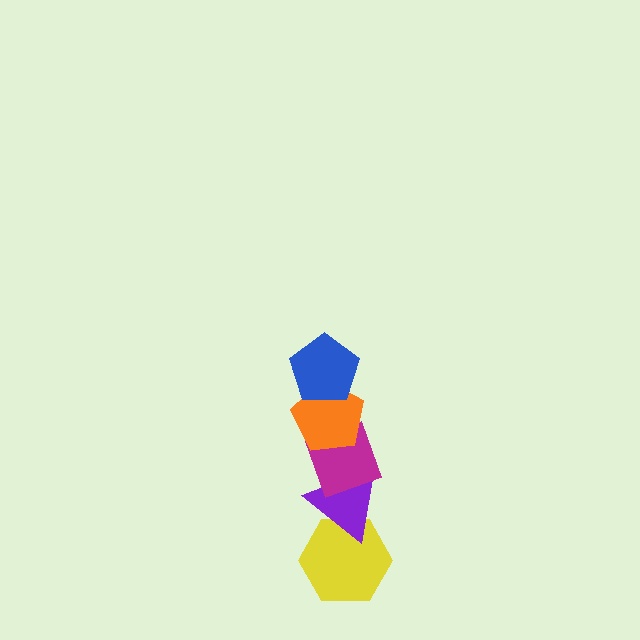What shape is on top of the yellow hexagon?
The purple triangle is on top of the yellow hexagon.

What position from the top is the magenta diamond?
The magenta diamond is 3rd from the top.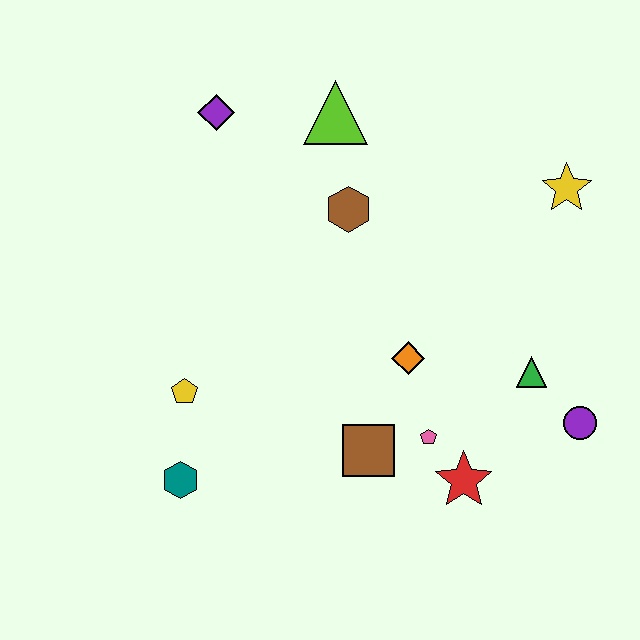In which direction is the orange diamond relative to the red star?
The orange diamond is above the red star.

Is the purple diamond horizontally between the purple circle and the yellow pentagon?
Yes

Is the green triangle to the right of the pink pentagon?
Yes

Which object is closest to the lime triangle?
The brown hexagon is closest to the lime triangle.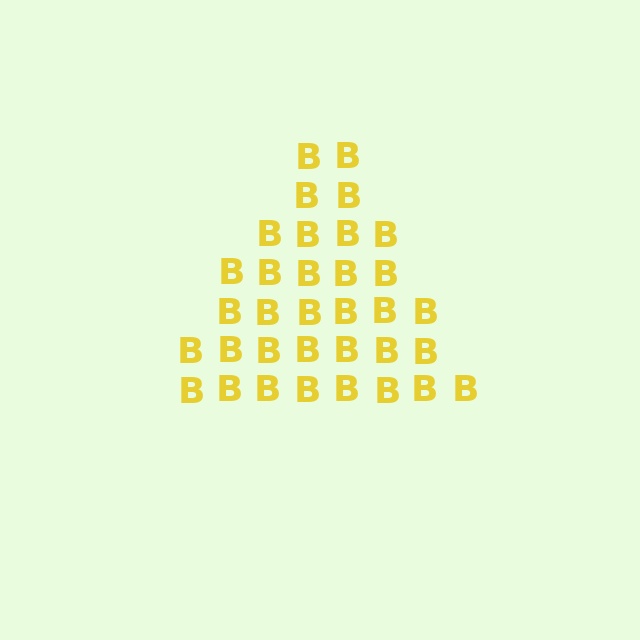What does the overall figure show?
The overall figure shows a triangle.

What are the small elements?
The small elements are letter B's.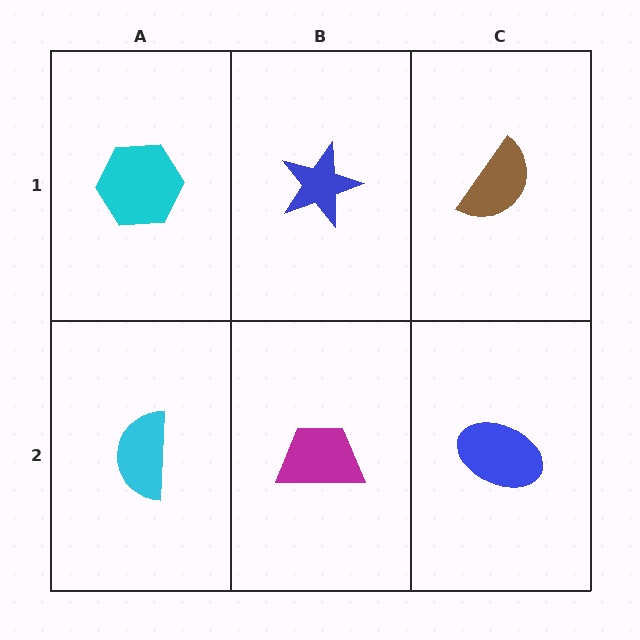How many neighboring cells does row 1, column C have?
2.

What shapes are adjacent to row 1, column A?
A cyan semicircle (row 2, column A), a blue star (row 1, column B).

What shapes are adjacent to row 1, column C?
A blue ellipse (row 2, column C), a blue star (row 1, column B).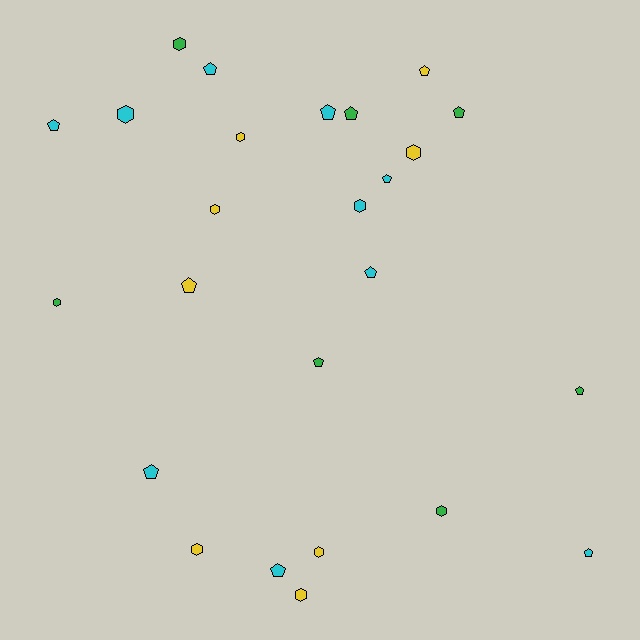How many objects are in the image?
There are 25 objects.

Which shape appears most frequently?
Pentagon, with 14 objects.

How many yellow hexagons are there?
There are 6 yellow hexagons.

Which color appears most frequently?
Cyan, with 10 objects.